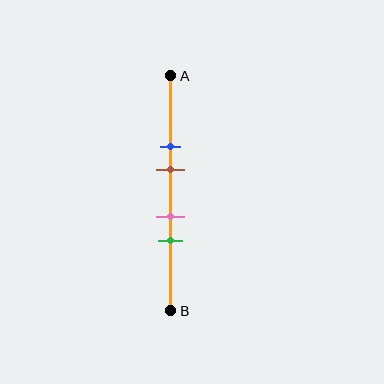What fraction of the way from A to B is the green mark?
The green mark is approximately 70% (0.7) of the way from A to B.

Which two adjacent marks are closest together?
The pink and green marks are the closest adjacent pair.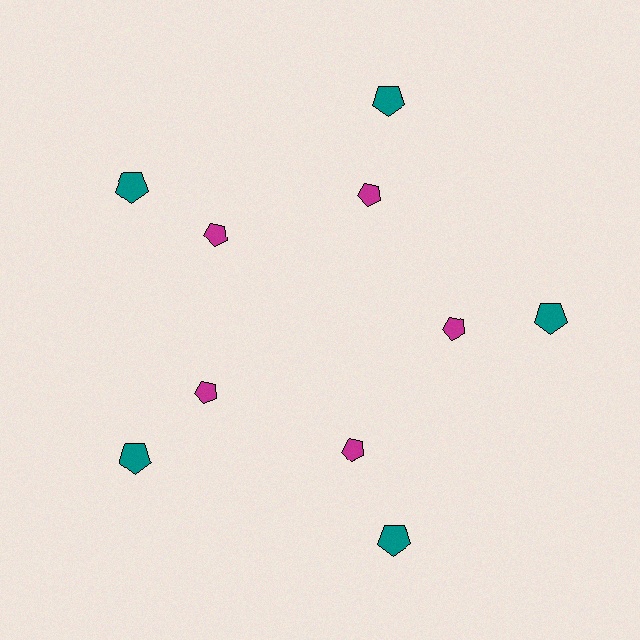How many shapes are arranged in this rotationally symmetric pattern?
There are 10 shapes, arranged in 5 groups of 2.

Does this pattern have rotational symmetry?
Yes, this pattern has 5-fold rotational symmetry. It looks the same after rotating 72 degrees around the center.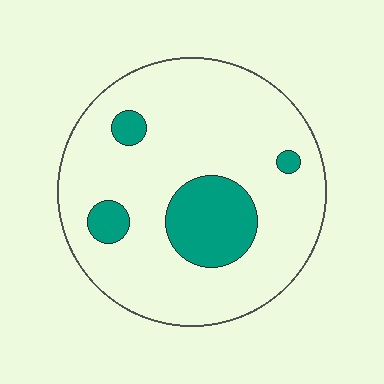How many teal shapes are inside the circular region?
4.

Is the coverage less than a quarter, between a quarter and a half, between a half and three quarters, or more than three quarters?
Less than a quarter.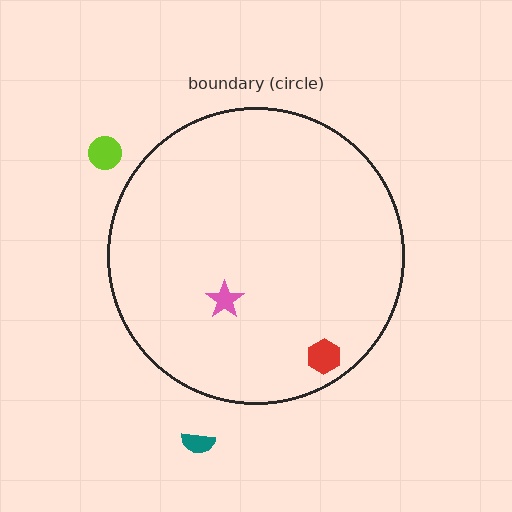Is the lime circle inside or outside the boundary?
Outside.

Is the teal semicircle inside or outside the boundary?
Outside.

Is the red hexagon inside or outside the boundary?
Inside.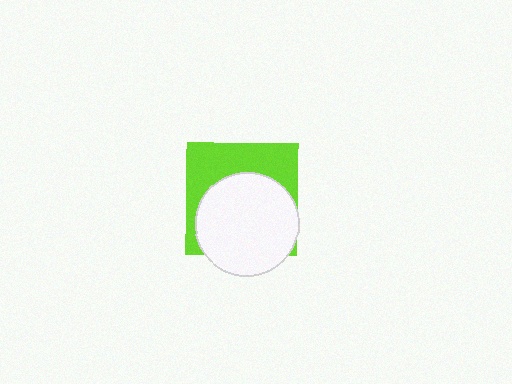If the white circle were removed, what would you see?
You would see the complete lime square.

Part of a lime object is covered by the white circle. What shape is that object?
It is a square.